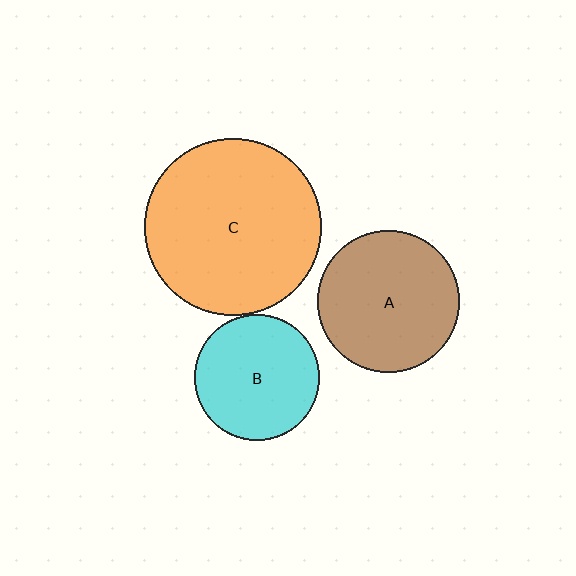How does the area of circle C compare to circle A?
Approximately 1.6 times.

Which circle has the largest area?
Circle C (orange).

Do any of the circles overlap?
No, none of the circles overlap.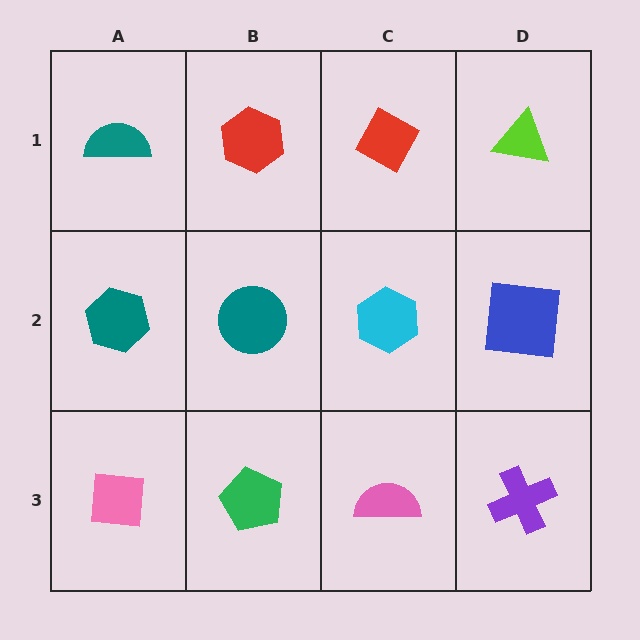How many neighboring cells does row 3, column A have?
2.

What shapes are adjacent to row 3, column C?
A cyan hexagon (row 2, column C), a green pentagon (row 3, column B), a purple cross (row 3, column D).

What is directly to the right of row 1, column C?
A lime triangle.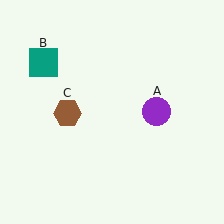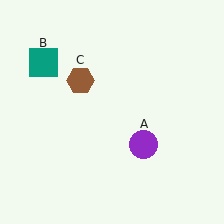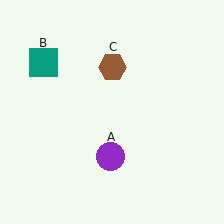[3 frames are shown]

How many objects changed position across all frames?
2 objects changed position: purple circle (object A), brown hexagon (object C).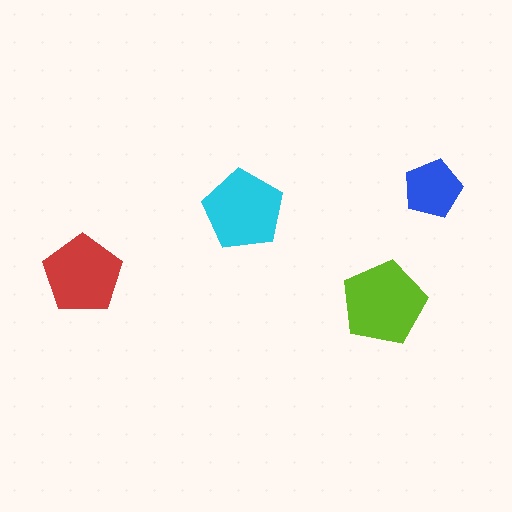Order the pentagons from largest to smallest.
the lime one, the cyan one, the red one, the blue one.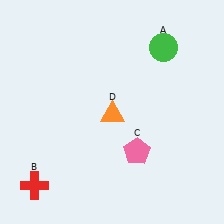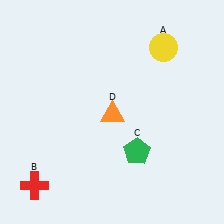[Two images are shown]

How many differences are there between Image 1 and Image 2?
There are 2 differences between the two images.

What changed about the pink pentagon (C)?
In Image 1, C is pink. In Image 2, it changed to green.